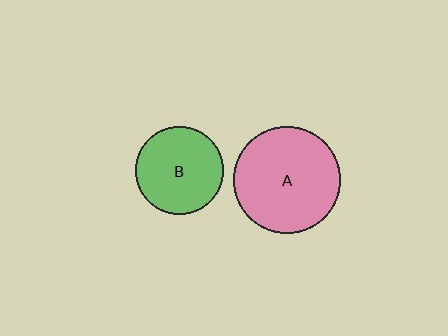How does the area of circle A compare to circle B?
Approximately 1.5 times.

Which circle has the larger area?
Circle A (pink).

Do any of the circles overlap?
No, none of the circles overlap.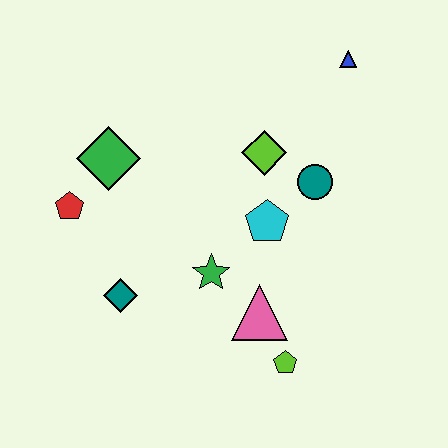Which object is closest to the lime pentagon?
The pink triangle is closest to the lime pentagon.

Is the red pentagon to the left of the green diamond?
Yes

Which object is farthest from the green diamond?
The lime pentagon is farthest from the green diamond.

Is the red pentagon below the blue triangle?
Yes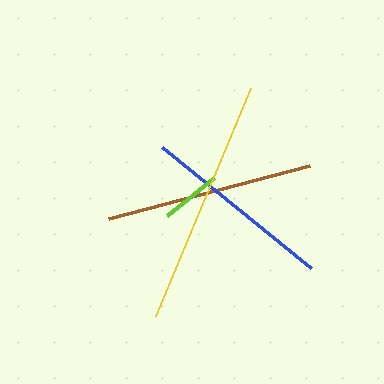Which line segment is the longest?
The yellow line is the longest at approximately 247 pixels.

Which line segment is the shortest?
The lime line is the shortest at approximately 60 pixels.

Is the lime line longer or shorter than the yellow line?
The yellow line is longer than the lime line.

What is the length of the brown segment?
The brown segment is approximately 208 pixels long.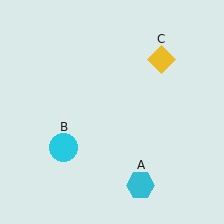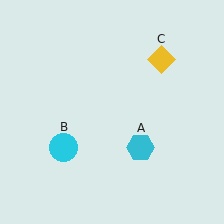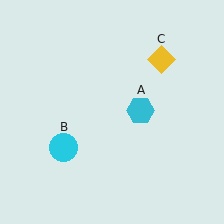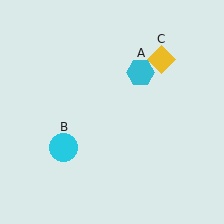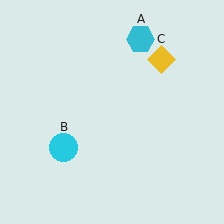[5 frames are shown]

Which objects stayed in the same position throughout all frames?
Cyan circle (object B) and yellow diamond (object C) remained stationary.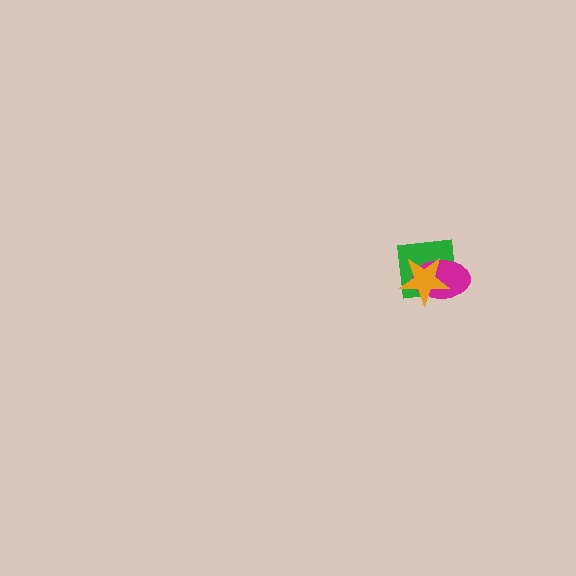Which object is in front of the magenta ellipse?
The orange star is in front of the magenta ellipse.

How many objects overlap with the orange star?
2 objects overlap with the orange star.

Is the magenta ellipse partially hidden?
Yes, it is partially covered by another shape.